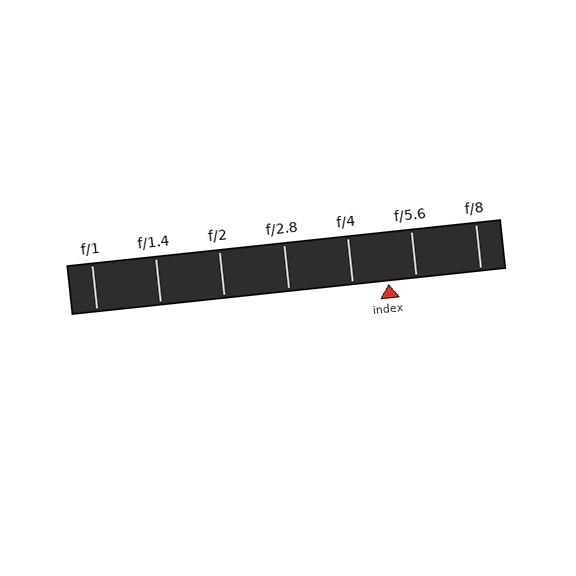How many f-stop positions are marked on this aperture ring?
There are 7 f-stop positions marked.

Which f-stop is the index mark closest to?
The index mark is closest to f/5.6.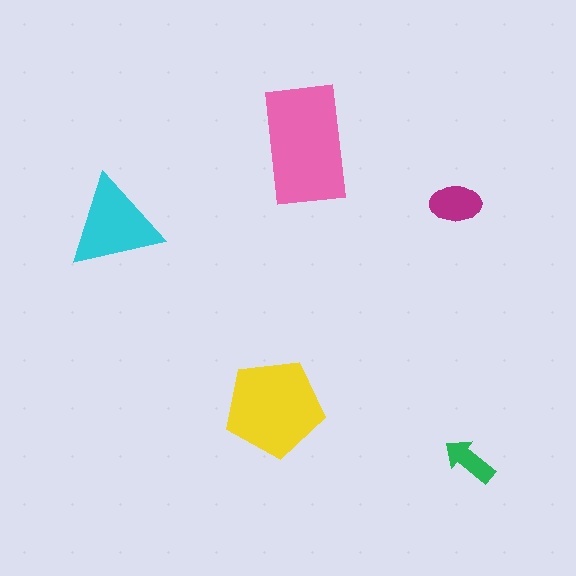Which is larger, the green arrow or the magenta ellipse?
The magenta ellipse.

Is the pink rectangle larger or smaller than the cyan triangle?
Larger.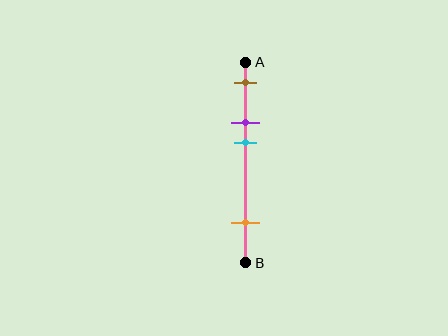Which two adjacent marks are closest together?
The purple and cyan marks are the closest adjacent pair.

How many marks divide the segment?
There are 4 marks dividing the segment.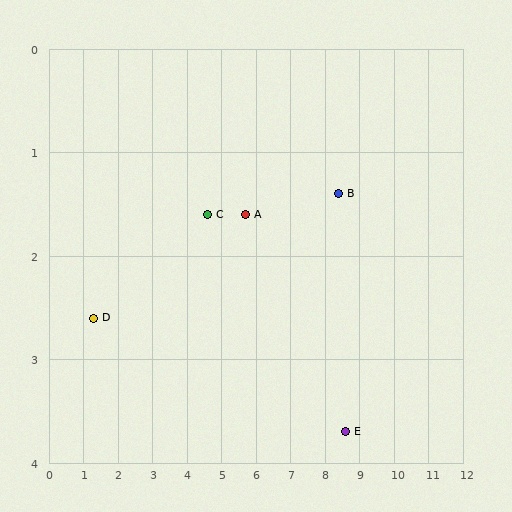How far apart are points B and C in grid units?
Points B and C are about 3.8 grid units apart.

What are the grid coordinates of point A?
Point A is at approximately (5.7, 1.6).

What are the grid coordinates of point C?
Point C is at approximately (4.6, 1.6).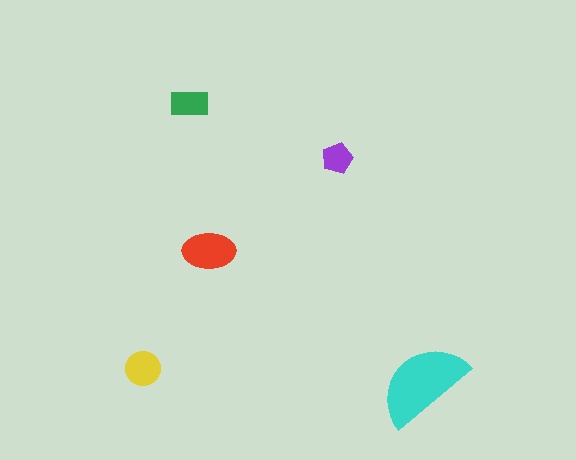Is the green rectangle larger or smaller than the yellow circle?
Smaller.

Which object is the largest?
The cyan semicircle.